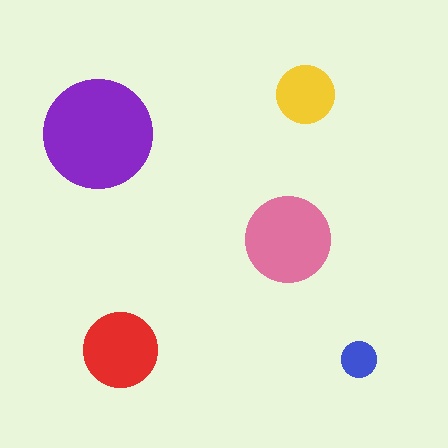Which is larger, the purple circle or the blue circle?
The purple one.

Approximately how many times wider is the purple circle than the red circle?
About 1.5 times wider.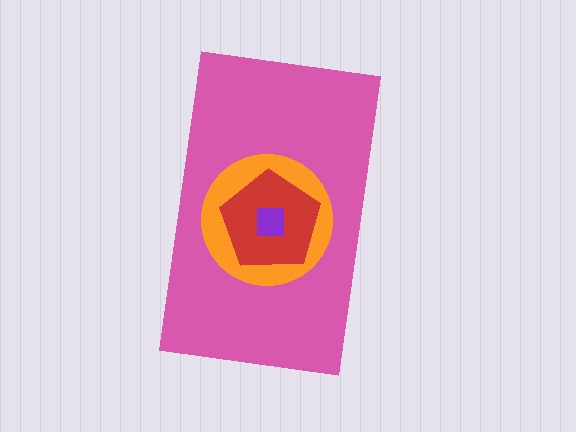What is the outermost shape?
The pink rectangle.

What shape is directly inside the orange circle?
The red pentagon.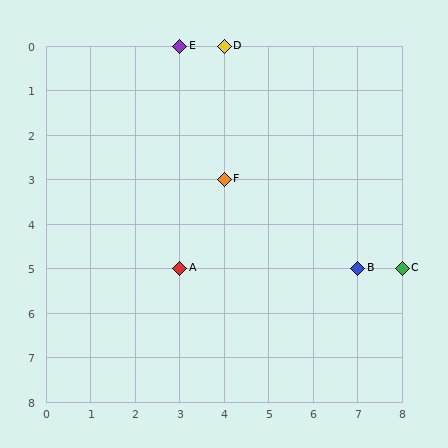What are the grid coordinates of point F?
Point F is at grid coordinates (4, 3).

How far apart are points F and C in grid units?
Points F and C are 4 columns and 2 rows apart (about 4.5 grid units diagonally).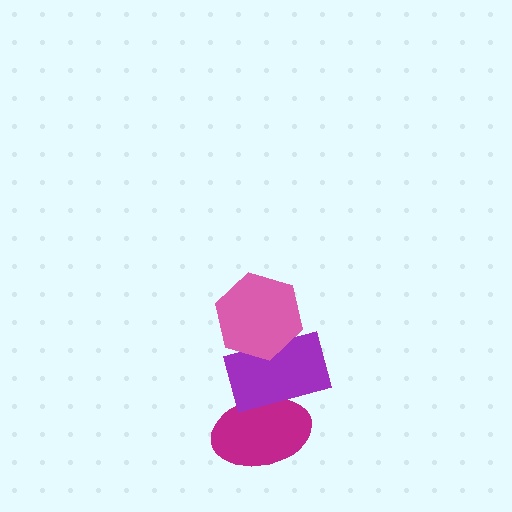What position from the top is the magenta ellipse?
The magenta ellipse is 3rd from the top.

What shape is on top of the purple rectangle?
The pink hexagon is on top of the purple rectangle.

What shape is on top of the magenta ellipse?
The purple rectangle is on top of the magenta ellipse.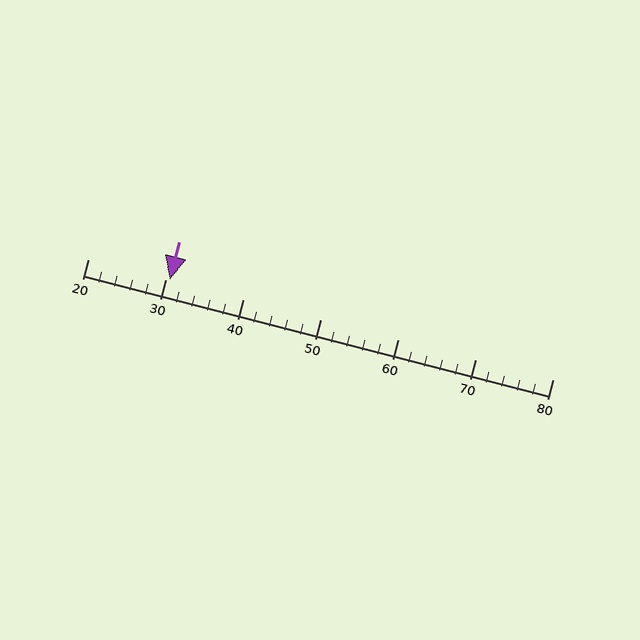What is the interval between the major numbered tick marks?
The major tick marks are spaced 10 units apart.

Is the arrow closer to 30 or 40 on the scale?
The arrow is closer to 30.